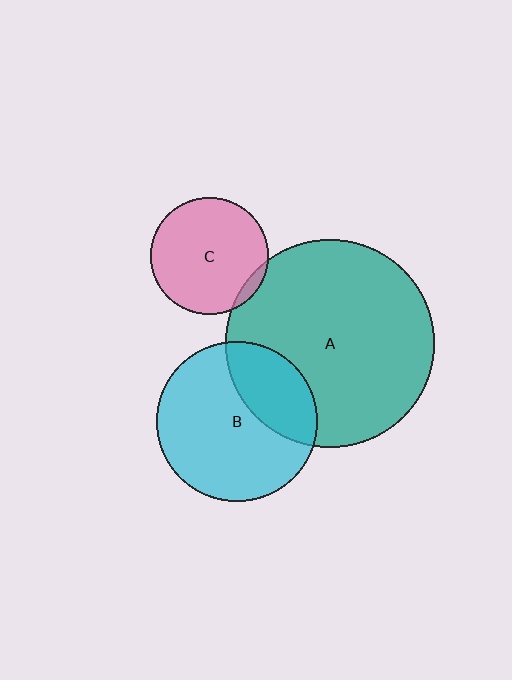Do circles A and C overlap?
Yes.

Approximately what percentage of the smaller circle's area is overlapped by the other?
Approximately 5%.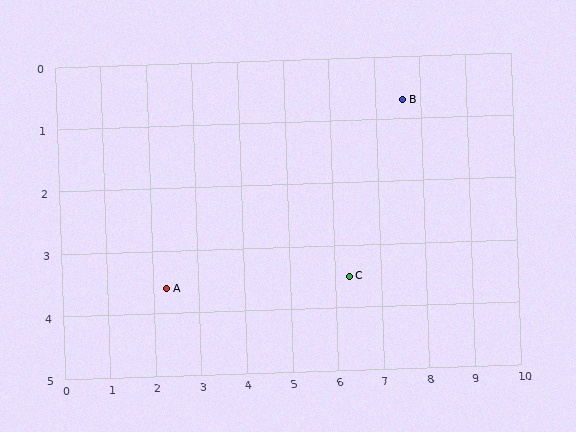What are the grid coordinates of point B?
Point B is at approximately (7.6, 0.7).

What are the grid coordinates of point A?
Point A is at approximately (2.3, 3.6).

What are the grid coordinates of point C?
Point C is at approximately (6.3, 3.5).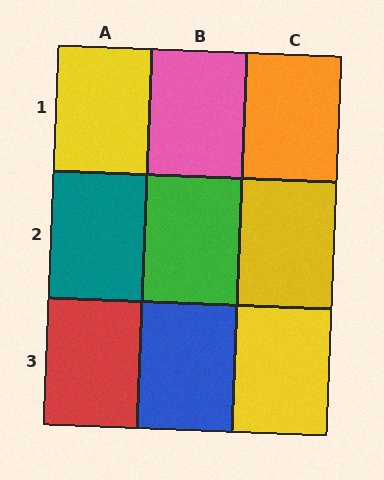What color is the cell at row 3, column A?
Red.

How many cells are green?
1 cell is green.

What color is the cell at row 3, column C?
Yellow.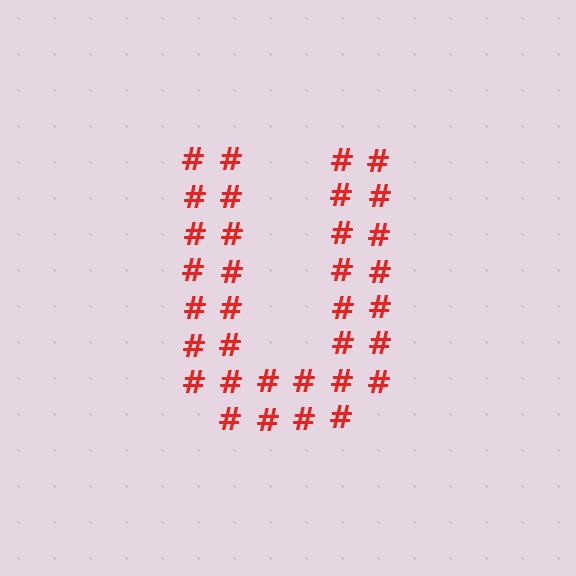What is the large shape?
The large shape is the letter U.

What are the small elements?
The small elements are hash symbols.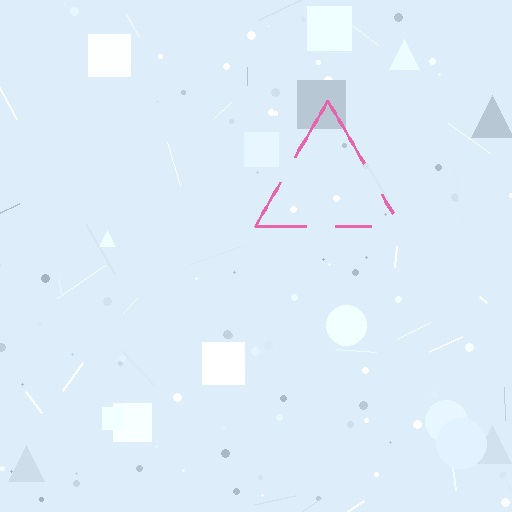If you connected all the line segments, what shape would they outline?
They would outline a triangle.